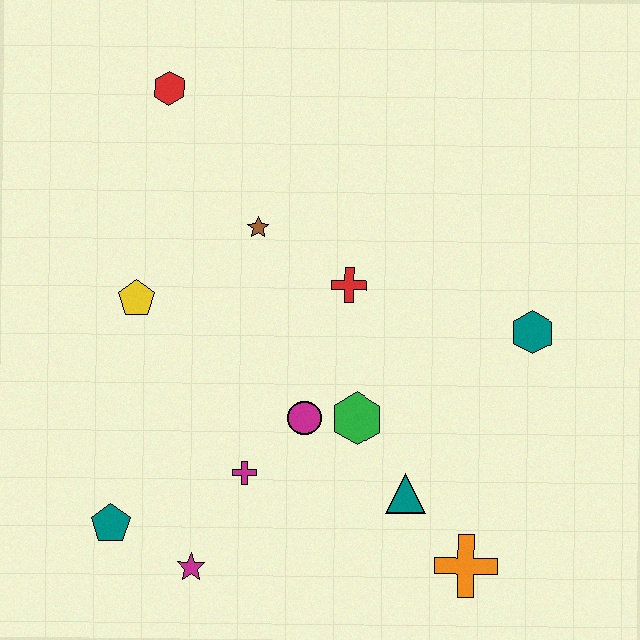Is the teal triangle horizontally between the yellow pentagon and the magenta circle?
No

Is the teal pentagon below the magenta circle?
Yes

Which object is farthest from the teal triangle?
The red hexagon is farthest from the teal triangle.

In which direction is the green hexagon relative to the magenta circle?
The green hexagon is to the right of the magenta circle.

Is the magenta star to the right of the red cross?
No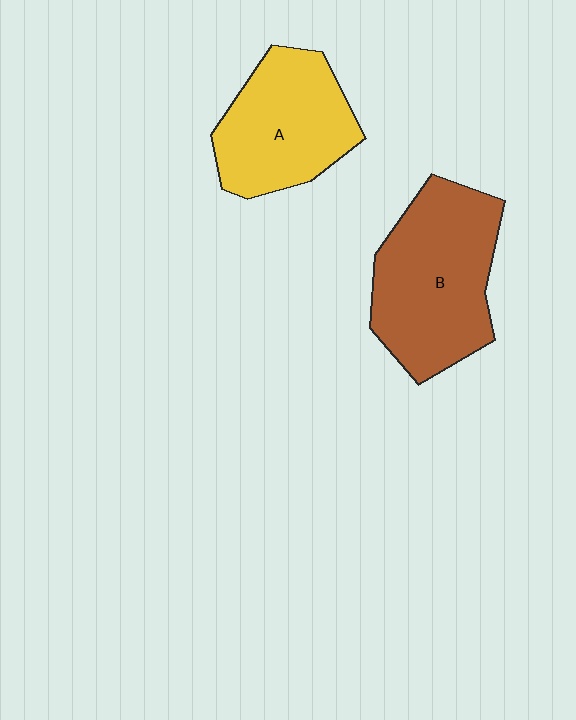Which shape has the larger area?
Shape B (brown).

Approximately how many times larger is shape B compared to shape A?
Approximately 1.3 times.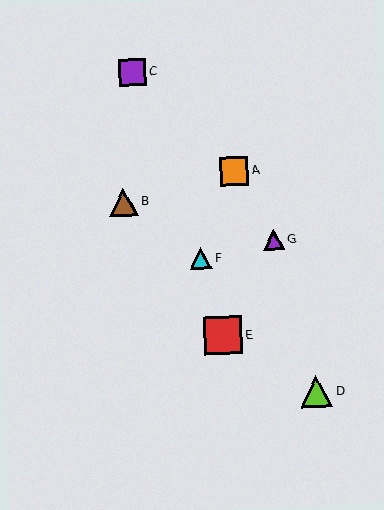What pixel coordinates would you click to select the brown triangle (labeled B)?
Click at (124, 202) to select the brown triangle B.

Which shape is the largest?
The red square (labeled E) is the largest.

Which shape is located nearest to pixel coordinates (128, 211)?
The brown triangle (labeled B) at (124, 202) is nearest to that location.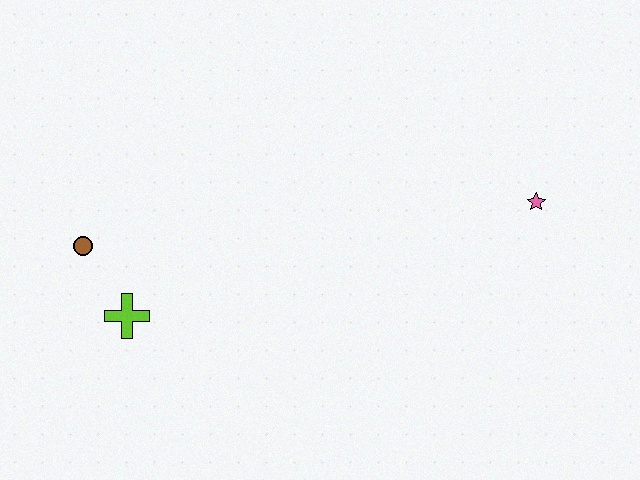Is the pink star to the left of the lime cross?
No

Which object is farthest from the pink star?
The brown circle is farthest from the pink star.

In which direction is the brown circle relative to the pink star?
The brown circle is to the left of the pink star.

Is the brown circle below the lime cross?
No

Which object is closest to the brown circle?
The lime cross is closest to the brown circle.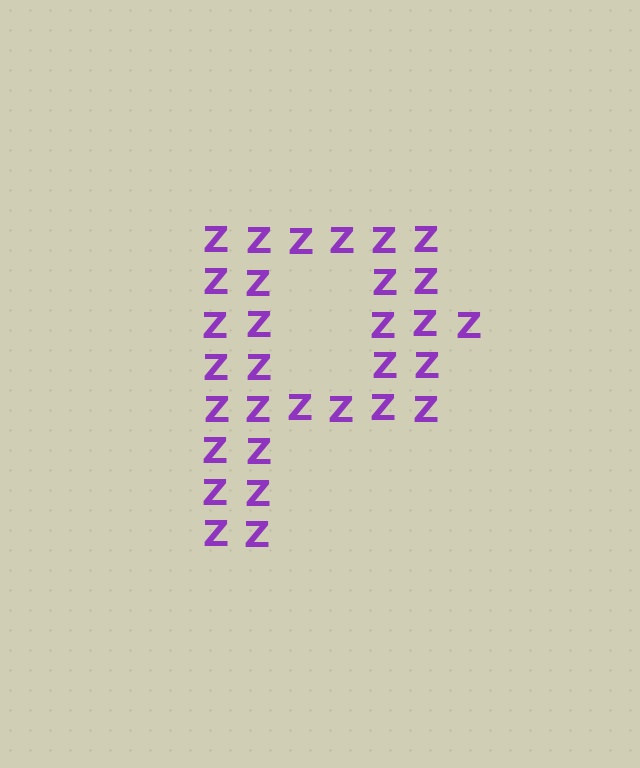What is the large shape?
The large shape is the letter P.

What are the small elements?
The small elements are letter Z's.